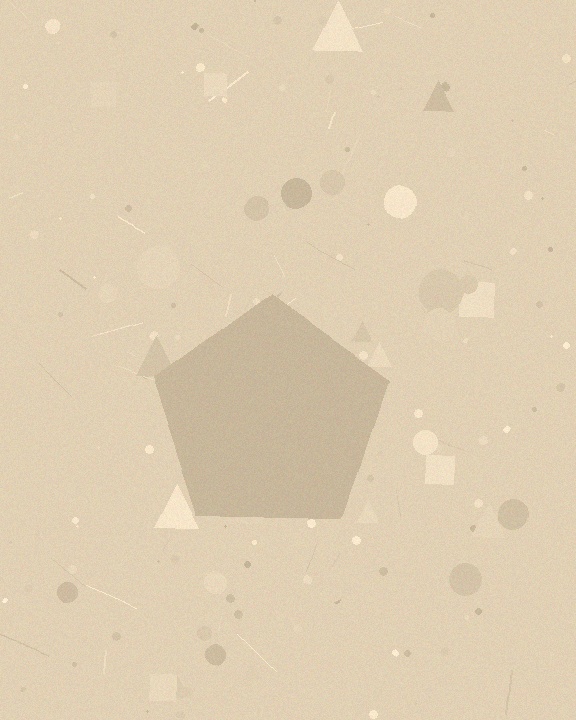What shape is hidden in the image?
A pentagon is hidden in the image.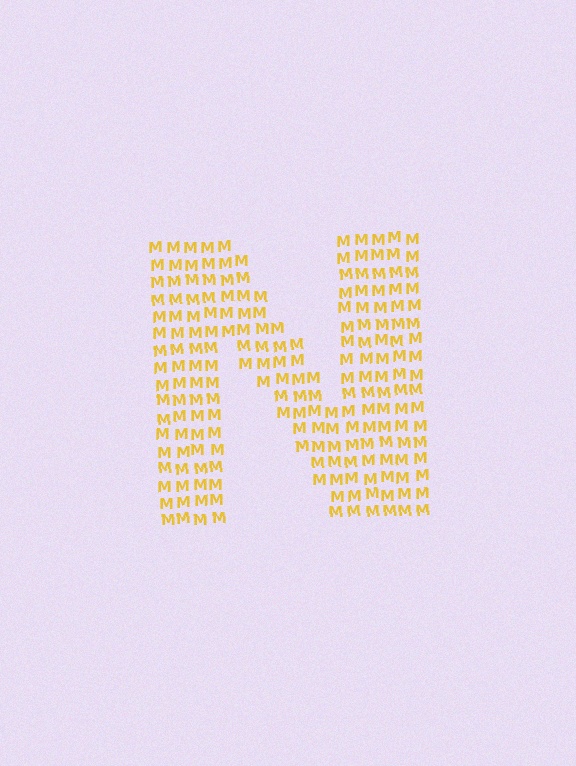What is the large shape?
The large shape is the letter N.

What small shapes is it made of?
It is made of small letter M's.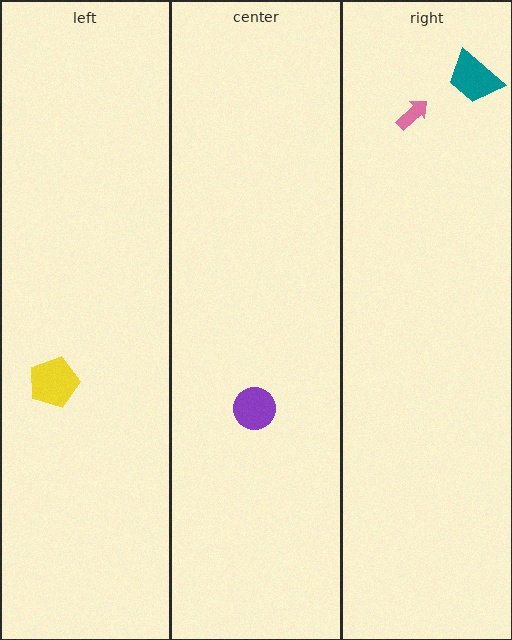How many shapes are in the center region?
1.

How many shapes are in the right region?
2.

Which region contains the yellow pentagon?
The left region.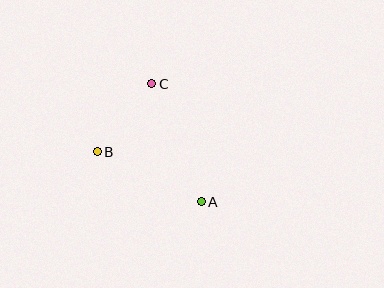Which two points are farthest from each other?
Points A and C are farthest from each other.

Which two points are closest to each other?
Points B and C are closest to each other.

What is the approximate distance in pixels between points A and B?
The distance between A and B is approximately 115 pixels.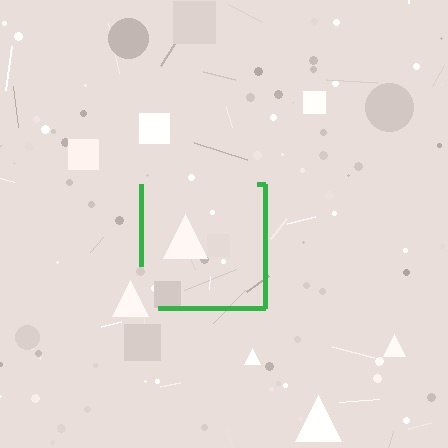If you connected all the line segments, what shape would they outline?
They would outline a square.